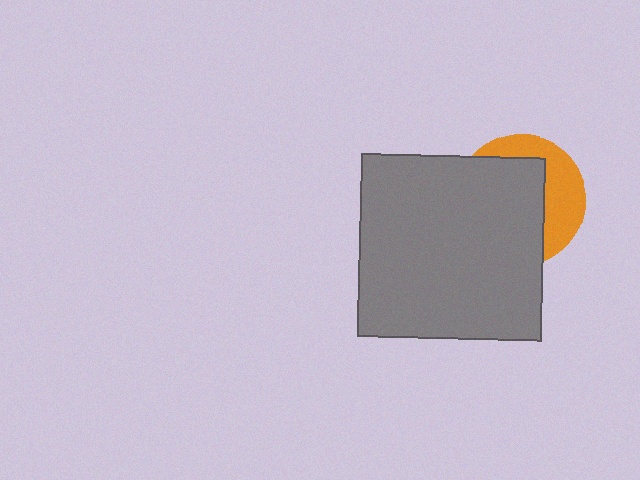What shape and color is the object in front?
The object in front is a gray square.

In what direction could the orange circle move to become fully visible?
The orange circle could move right. That would shift it out from behind the gray square entirely.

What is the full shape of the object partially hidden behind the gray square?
The partially hidden object is an orange circle.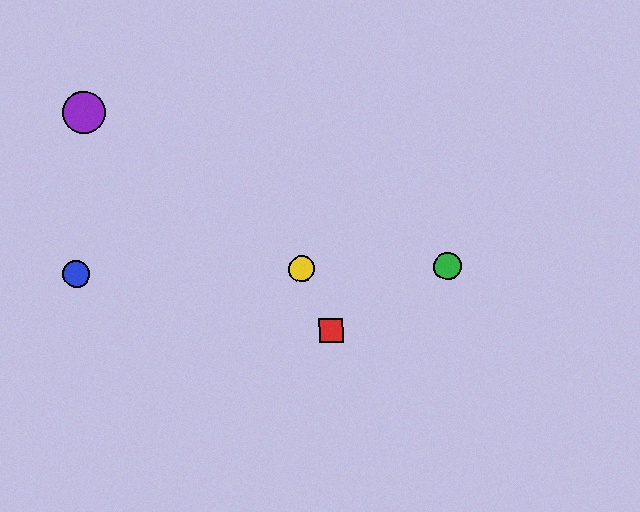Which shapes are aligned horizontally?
The blue circle, the green circle, the yellow circle are aligned horizontally.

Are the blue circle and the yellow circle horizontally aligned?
Yes, both are at y≈274.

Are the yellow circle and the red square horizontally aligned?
No, the yellow circle is at y≈269 and the red square is at y≈330.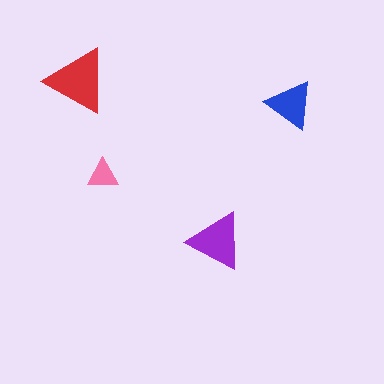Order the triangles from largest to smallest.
the red one, the purple one, the blue one, the pink one.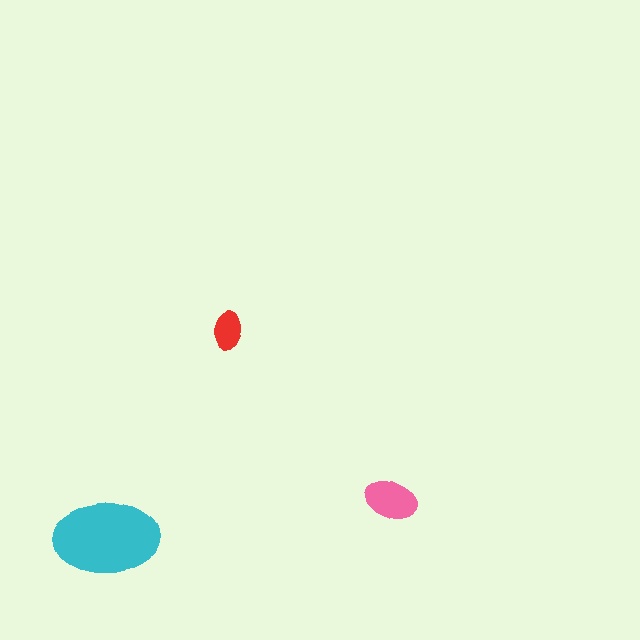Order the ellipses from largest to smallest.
the cyan one, the pink one, the red one.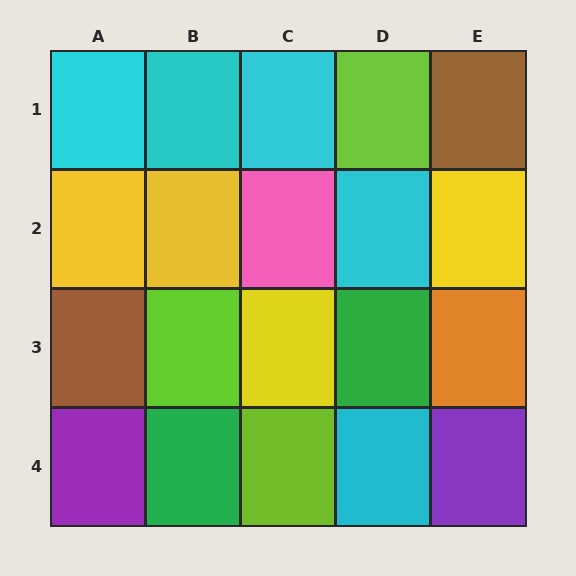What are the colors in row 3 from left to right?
Brown, lime, yellow, green, orange.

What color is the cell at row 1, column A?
Cyan.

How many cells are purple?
2 cells are purple.